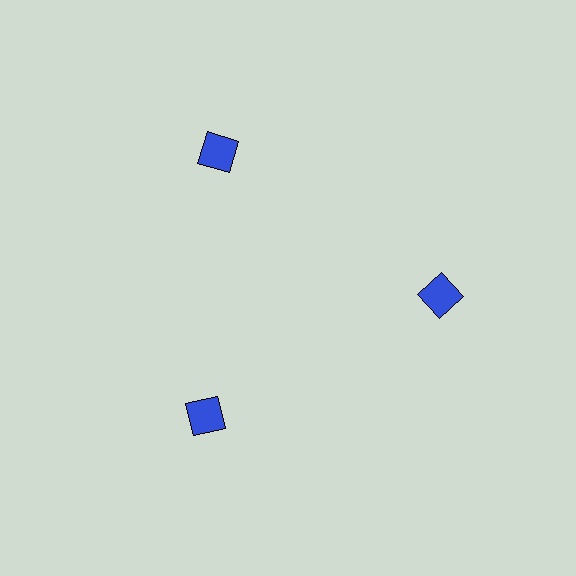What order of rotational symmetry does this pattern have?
This pattern has 3-fold rotational symmetry.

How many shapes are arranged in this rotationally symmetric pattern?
There are 3 shapes, arranged in 3 groups of 1.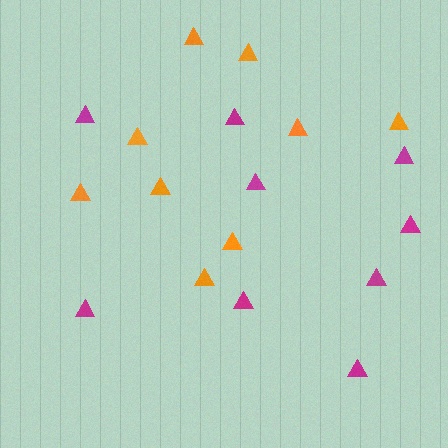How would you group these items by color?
There are 2 groups: one group of orange triangles (9) and one group of magenta triangles (9).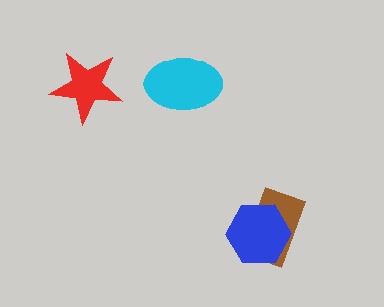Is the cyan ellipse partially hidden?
No, no other shape covers it.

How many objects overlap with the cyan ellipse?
0 objects overlap with the cyan ellipse.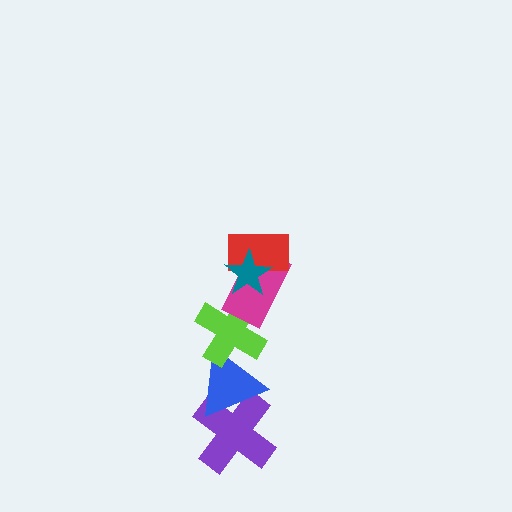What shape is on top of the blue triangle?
The lime cross is on top of the blue triangle.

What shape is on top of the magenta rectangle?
The red rectangle is on top of the magenta rectangle.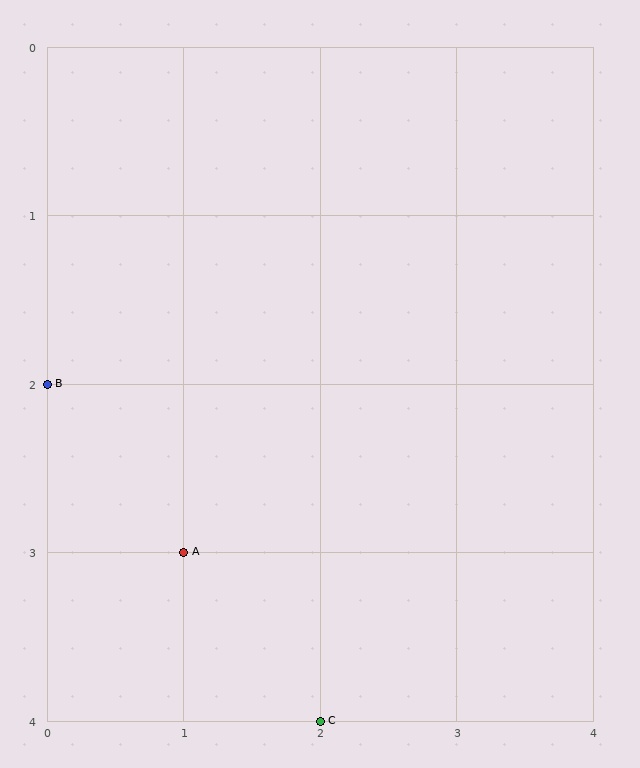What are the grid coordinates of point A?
Point A is at grid coordinates (1, 3).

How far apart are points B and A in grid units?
Points B and A are 1 column and 1 row apart (about 1.4 grid units diagonally).